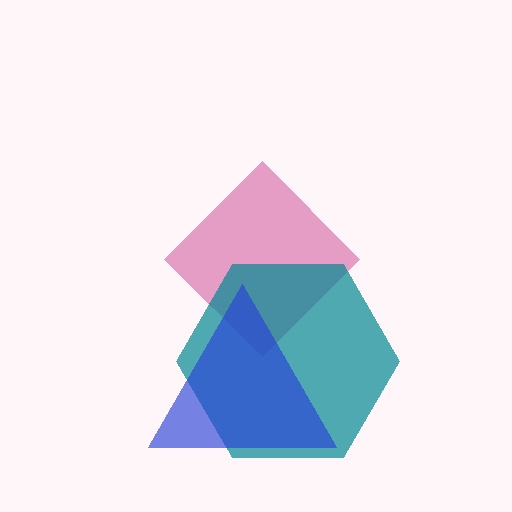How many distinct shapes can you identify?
There are 3 distinct shapes: a magenta diamond, a teal hexagon, a blue triangle.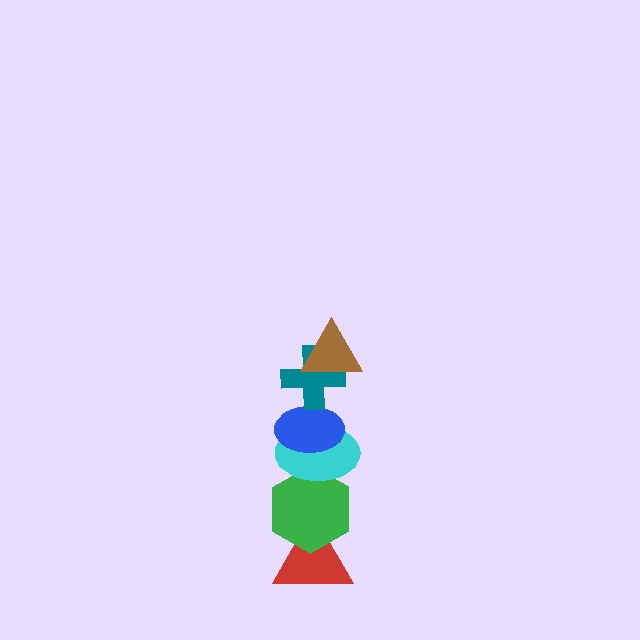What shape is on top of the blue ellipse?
The teal cross is on top of the blue ellipse.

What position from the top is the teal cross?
The teal cross is 2nd from the top.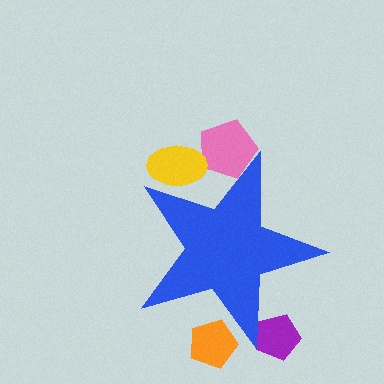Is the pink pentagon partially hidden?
Yes, the pink pentagon is partially hidden behind the blue star.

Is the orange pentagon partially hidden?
Yes, the orange pentagon is partially hidden behind the blue star.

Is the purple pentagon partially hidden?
Yes, the purple pentagon is partially hidden behind the blue star.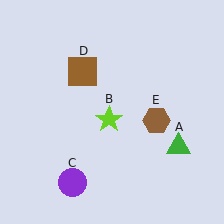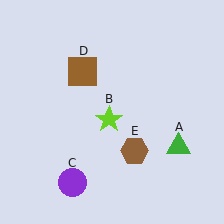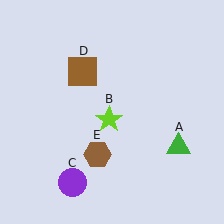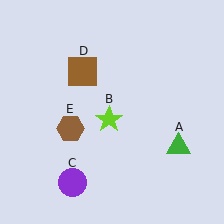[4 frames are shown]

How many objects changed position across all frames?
1 object changed position: brown hexagon (object E).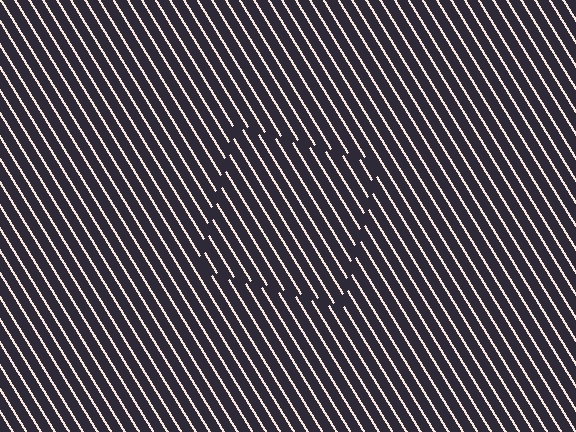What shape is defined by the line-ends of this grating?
An illusory square. The interior of the shape contains the same grating, shifted by half a period — the contour is defined by the phase discontinuity where line-ends from the inner and outer gratings abut.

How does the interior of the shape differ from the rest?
The interior of the shape contains the same grating, shifted by half a period — the contour is defined by the phase discontinuity where line-ends from the inner and outer gratings abut.